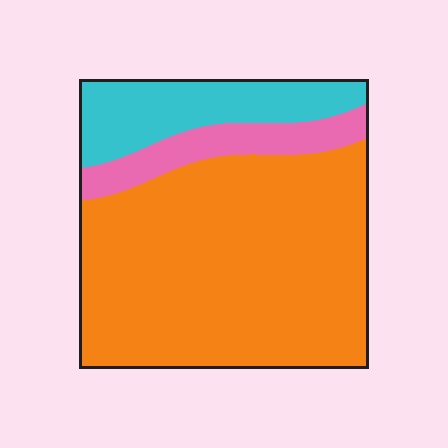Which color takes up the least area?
Pink, at roughly 10%.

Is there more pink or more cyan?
Cyan.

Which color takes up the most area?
Orange, at roughly 70%.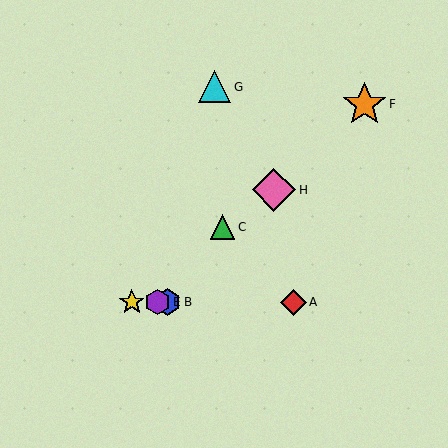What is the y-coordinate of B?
Object B is at y≈302.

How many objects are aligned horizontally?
4 objects (A, B, D, E) are aligned horizontally.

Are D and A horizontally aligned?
Yes, both are at y≈302.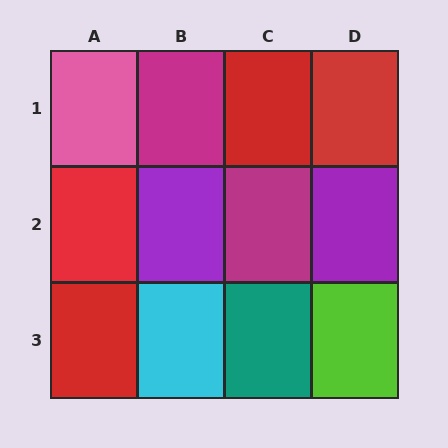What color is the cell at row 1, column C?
Red.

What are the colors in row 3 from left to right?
Red, cyan, teal, lime.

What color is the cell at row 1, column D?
Red.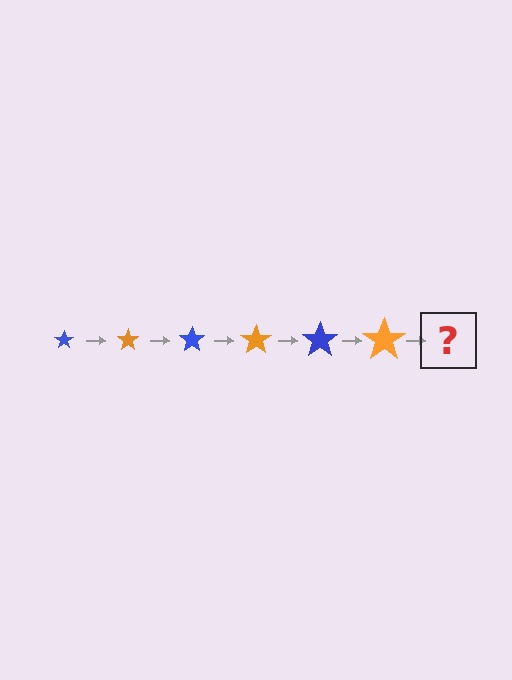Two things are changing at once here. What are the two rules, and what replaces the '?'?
The two rules are that the star grows larger each step and the color cycles through blue and orange. The '?' should be a blue star, larger than the previous one.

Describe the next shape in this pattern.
It should be a blue star, larger than the previous one.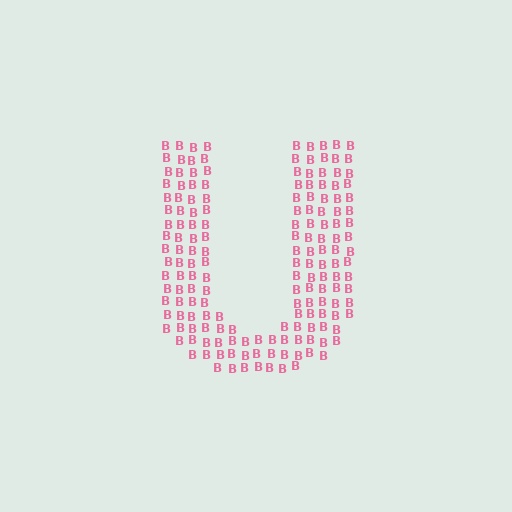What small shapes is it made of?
It is made of small letter B's.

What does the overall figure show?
The overall figure shows the letter U.